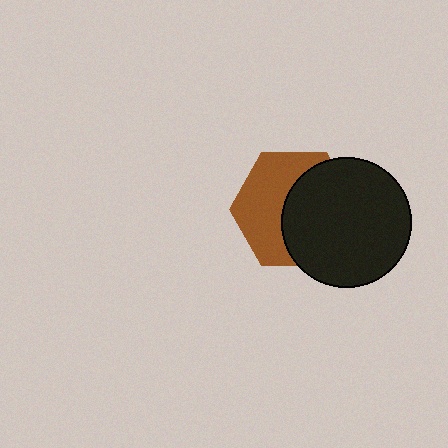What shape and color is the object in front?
The object in front is a black circle.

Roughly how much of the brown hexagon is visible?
About half of it is visible (roughly 49%).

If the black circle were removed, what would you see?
You would see the complete brown hexagon.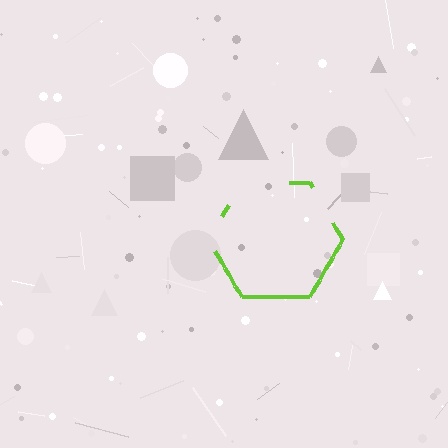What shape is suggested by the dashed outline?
The dashed outline suggests a hexagon.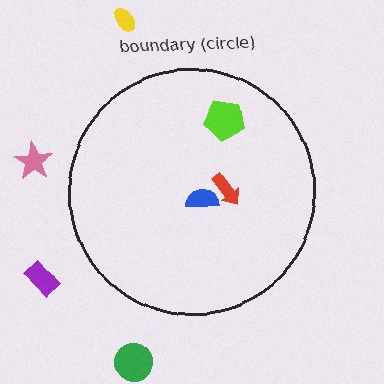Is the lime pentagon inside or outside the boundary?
Inside.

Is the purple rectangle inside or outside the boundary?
Outside.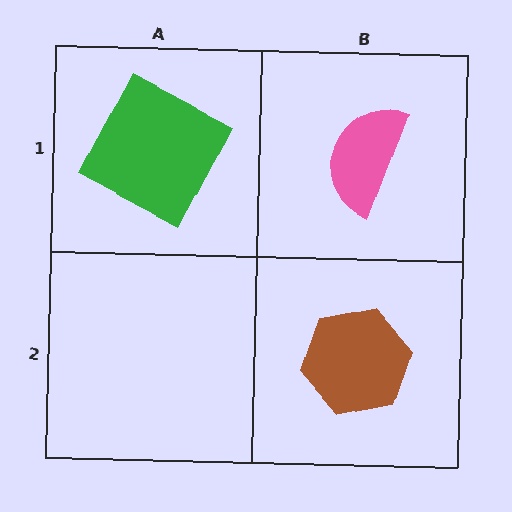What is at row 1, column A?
A green square.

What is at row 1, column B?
A pink semicircle.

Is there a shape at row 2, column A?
No, that cell is empty.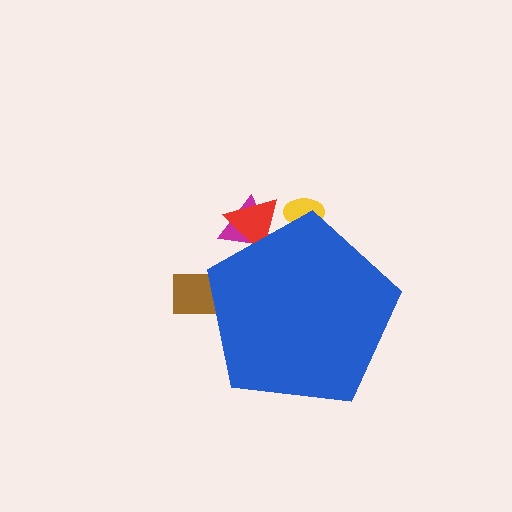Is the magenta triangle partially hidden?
Yes, the magenta triangle is partially hidden behind the blue pentagon.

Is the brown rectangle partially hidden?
Yes, the brown rectangle is partially hidden behind the blue pentagon.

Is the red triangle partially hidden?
Yes, the red triangle is partially hidden behind the blue pentagon.